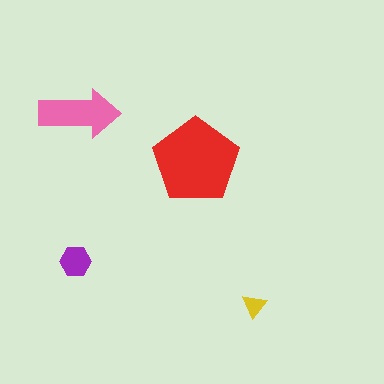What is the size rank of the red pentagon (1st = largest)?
1st.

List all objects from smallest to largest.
The yellow triangle, the purple hexagon, the pink arrow, the red pentagon.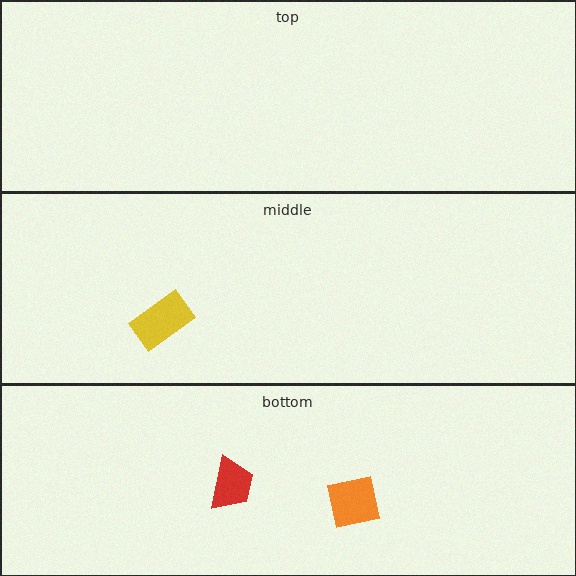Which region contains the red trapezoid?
The bottom region.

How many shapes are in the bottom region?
2.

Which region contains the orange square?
The bottom region.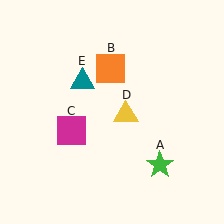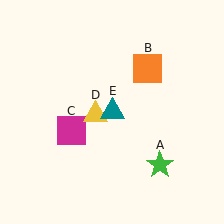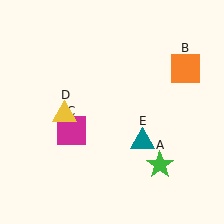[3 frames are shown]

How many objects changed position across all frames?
3 objects changed position: orange square (object B), yellow triangle (object D), teal triangle (object E).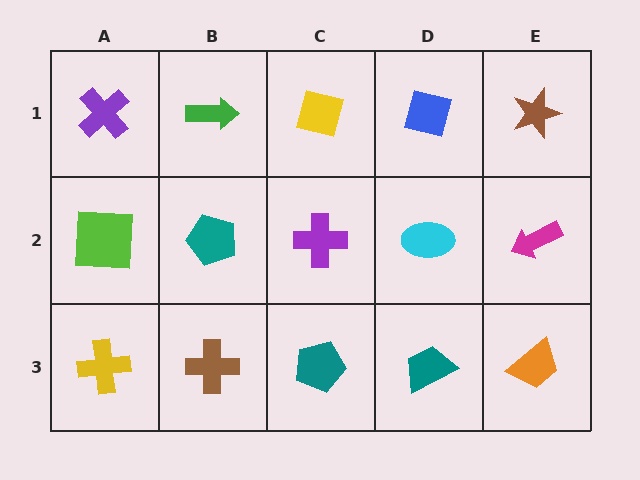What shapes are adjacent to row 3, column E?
A magenta arrow (row 2, column E), a teal trapezoid (row 3, column D).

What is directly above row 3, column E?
A magenta arrow.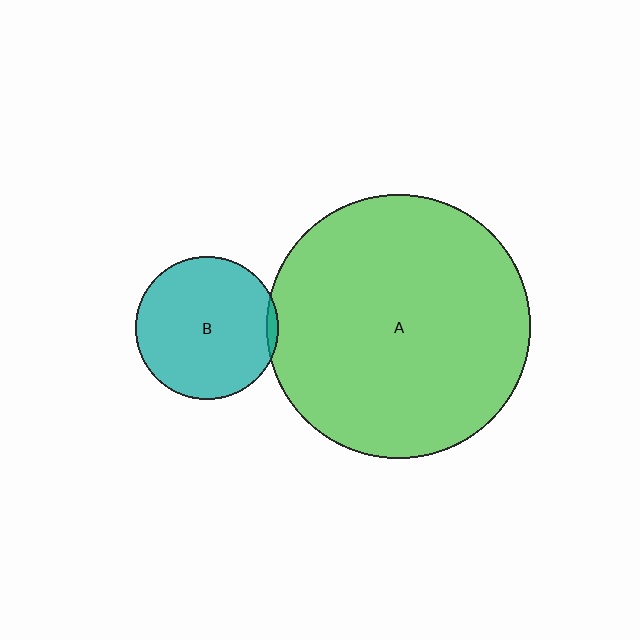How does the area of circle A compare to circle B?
Approximately 3.4 times.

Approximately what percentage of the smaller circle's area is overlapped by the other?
Approximately 5%.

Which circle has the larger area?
Circle A (green).